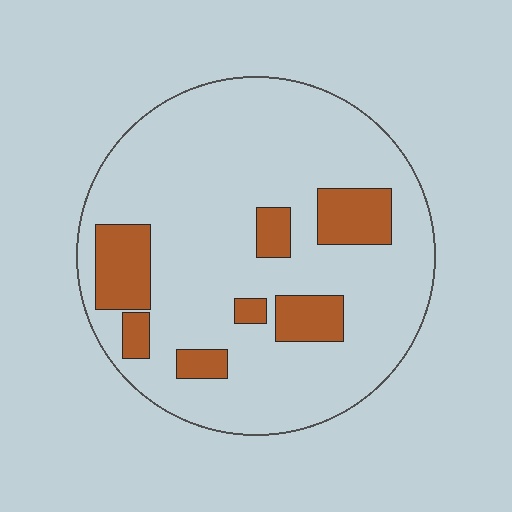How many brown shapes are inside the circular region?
7.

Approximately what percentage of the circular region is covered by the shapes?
Approximately 20%.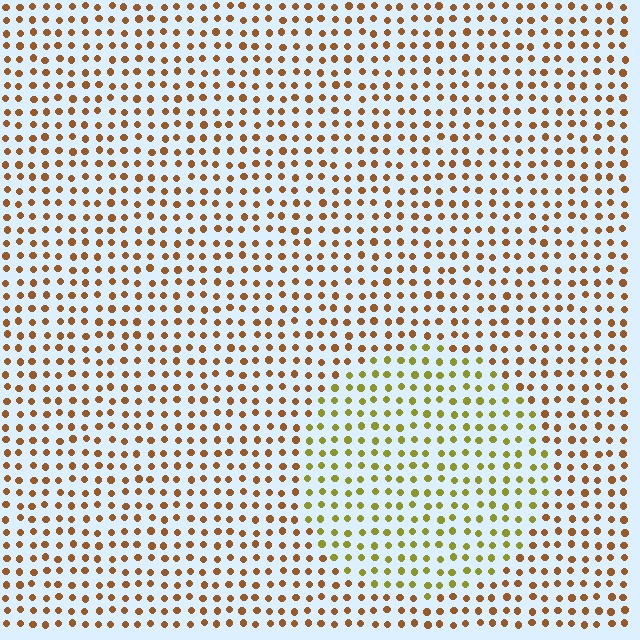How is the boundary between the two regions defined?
The boundary is defined purely by a slight shift in hue (about 38 degrees). Spacing, size, and orientation are identical on both sides.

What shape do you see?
I see a circle.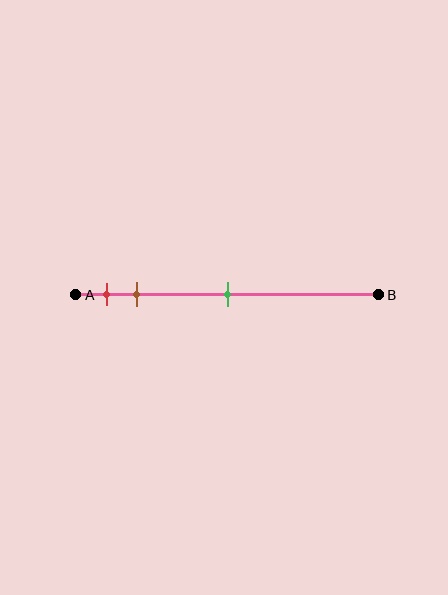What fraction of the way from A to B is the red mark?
The red mark is approximately 10% (0.1) of the way from A to B.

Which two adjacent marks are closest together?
The red and brown marks are the closest adjacent pair.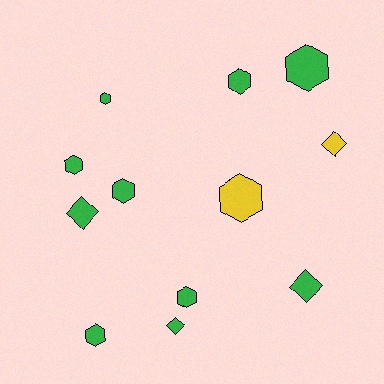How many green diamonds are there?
There are 3 green diamonds.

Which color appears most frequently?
Green, with 10 objects.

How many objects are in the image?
There are 12 objects.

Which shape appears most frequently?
Hexagon, with 8 objects.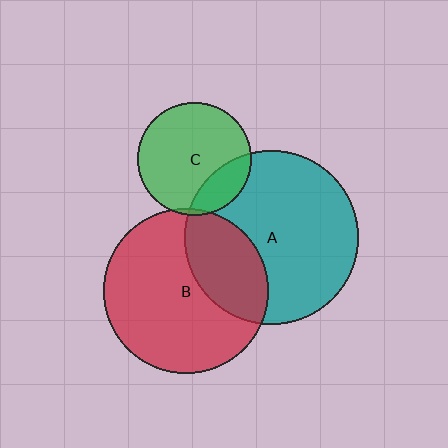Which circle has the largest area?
Circle A (teal).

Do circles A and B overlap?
Yes.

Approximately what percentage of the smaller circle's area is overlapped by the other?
Approximately 30%.